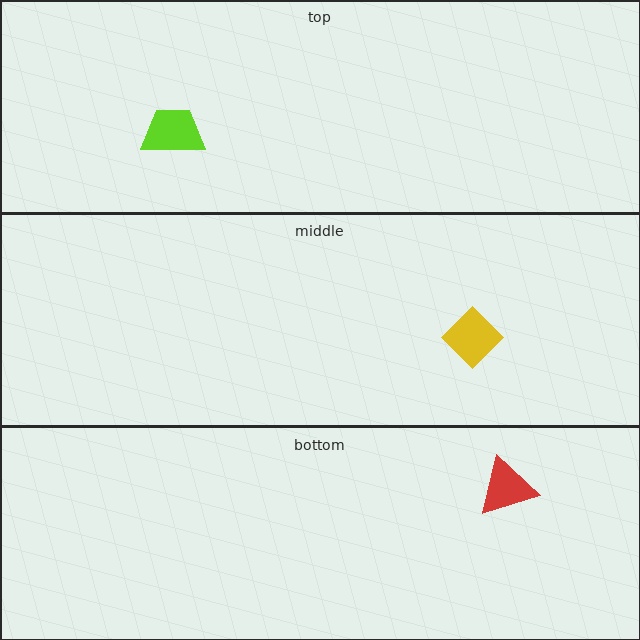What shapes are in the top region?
The lime trapezoid.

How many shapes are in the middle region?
1.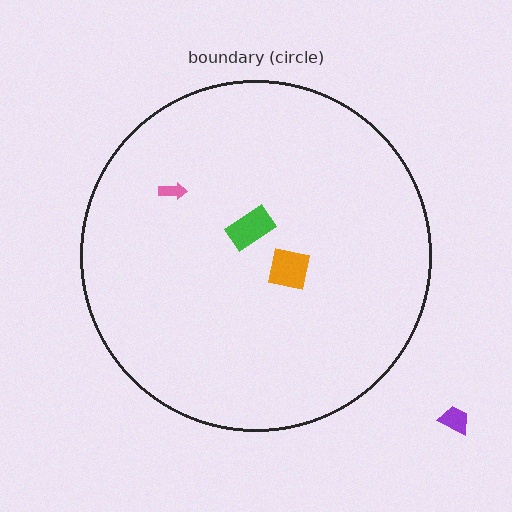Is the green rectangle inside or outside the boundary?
Inside.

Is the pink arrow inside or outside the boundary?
Inside.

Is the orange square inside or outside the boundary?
Inside.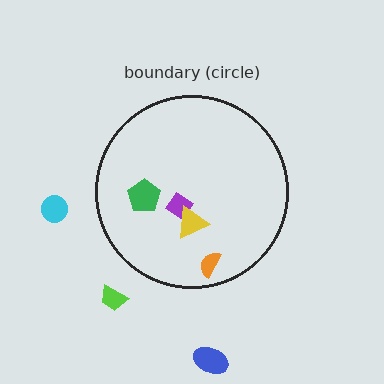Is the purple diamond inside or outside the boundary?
Inside.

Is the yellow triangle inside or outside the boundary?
Inside.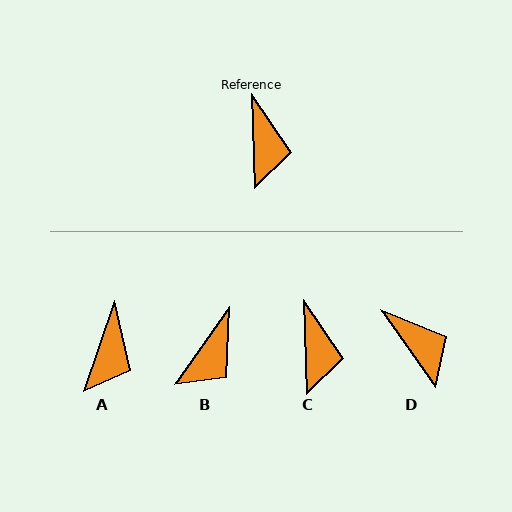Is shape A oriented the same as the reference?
No, it is off by about 20 degrees.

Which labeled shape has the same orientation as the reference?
C.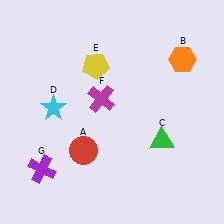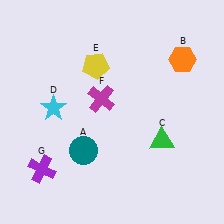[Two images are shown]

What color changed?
The circle (A) changed from red in Image 1 to teal in Image 2.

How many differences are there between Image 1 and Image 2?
There is 1 difference between the two images.